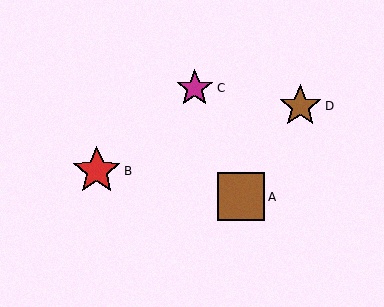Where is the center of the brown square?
The center of the brown square is at (241, 197).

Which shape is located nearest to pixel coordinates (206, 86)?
The magenta star (labeled C) at (195, 88) is nearest to that location.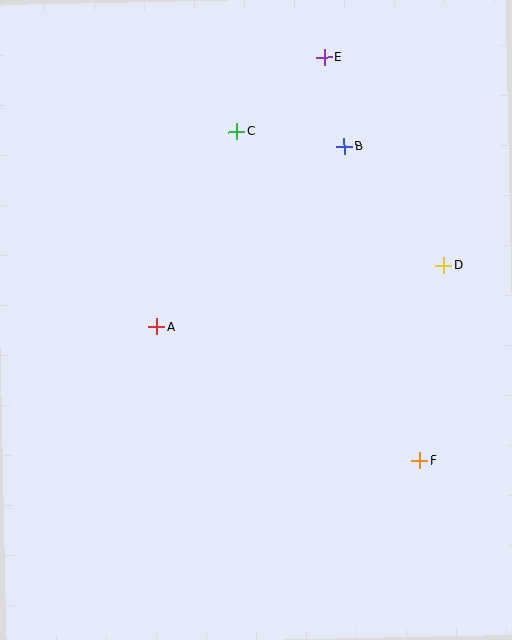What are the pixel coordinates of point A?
Point A is at (157, 327).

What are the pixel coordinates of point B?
Point B is at (344, 147).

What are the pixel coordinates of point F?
Point F is at (420, 460).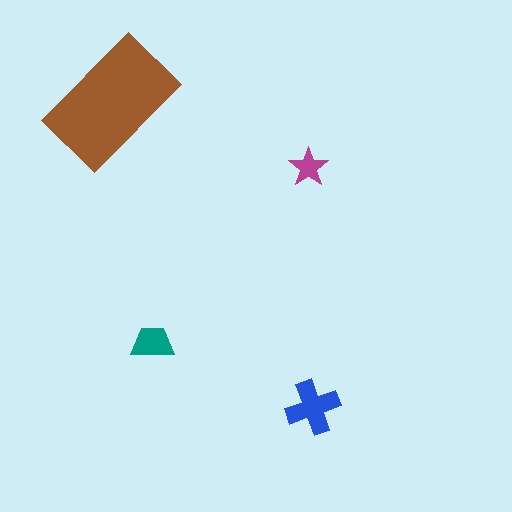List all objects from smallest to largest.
The magenta star, the teal trapezoid, the blue cross, the brown rectangle.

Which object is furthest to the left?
The brown rectangle is leftmost.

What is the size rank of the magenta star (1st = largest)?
4th.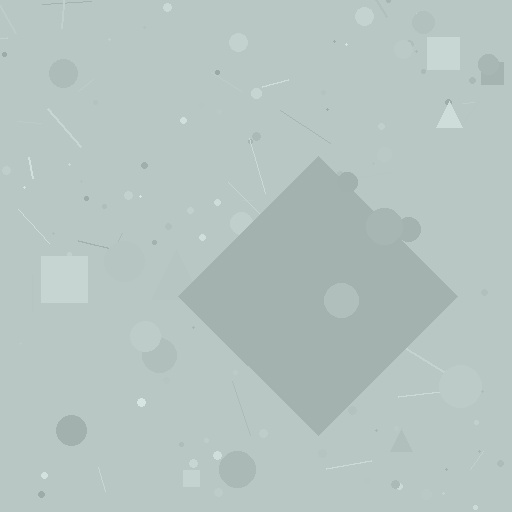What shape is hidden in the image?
A diamond is hidden in the image.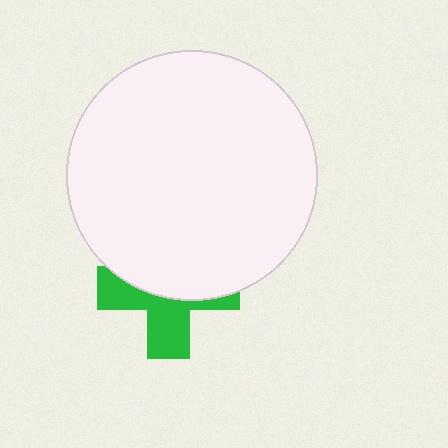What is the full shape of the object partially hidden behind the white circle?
The partially hidden object is a green cross.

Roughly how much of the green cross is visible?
A small part of it is visible (roughly 45%).